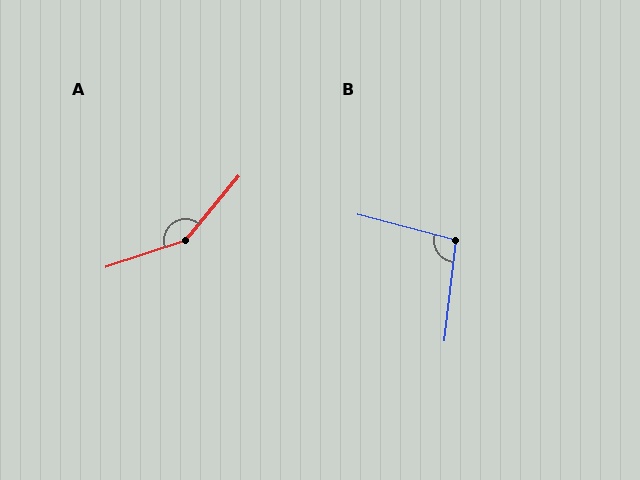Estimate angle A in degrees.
Approximately 148 degrees.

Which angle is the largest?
A, at approximately 148 degrees.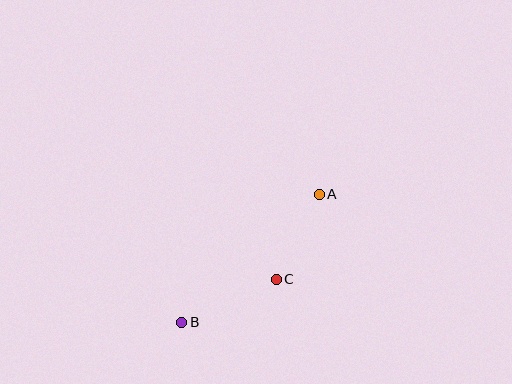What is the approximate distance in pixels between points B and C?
The distance between B and C is approximately 103 pixels.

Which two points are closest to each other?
Points A and C are closest to each other.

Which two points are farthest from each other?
Points A and B are farthest from each other.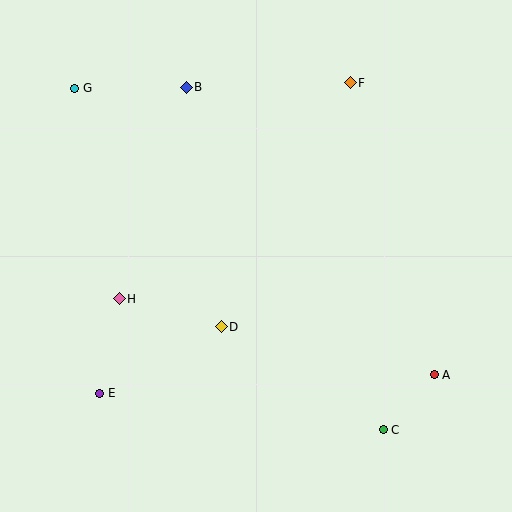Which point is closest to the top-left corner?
Point G is closest to the top-left corner.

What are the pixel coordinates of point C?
Point C is at (383, 430).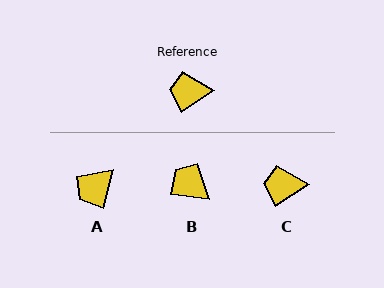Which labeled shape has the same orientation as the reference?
C.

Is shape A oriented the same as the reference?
No, it is off by about 42 degrees.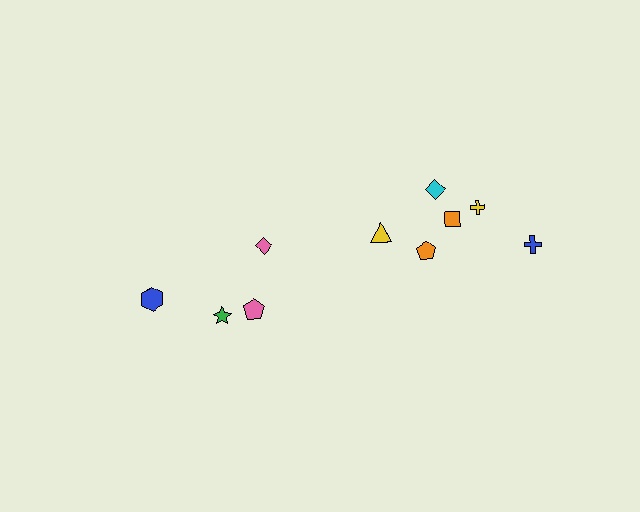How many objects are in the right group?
There are 6 objects.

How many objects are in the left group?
There are 4 objects.